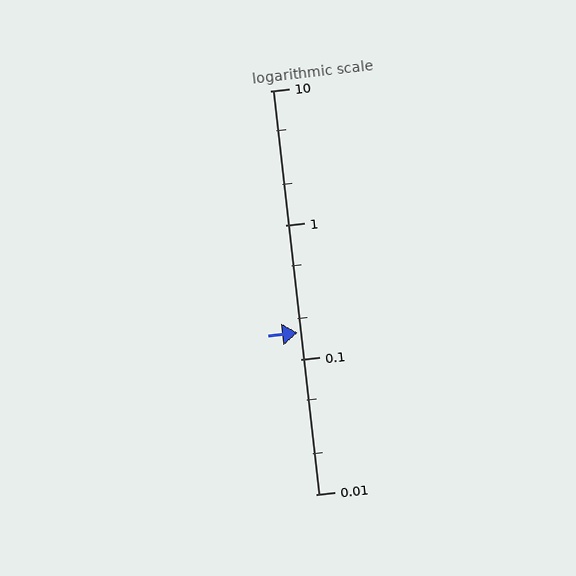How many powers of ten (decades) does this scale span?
The scale spans 3 decades, from 0.01 to 10.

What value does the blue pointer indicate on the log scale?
The pointer indicates approximately 0.16.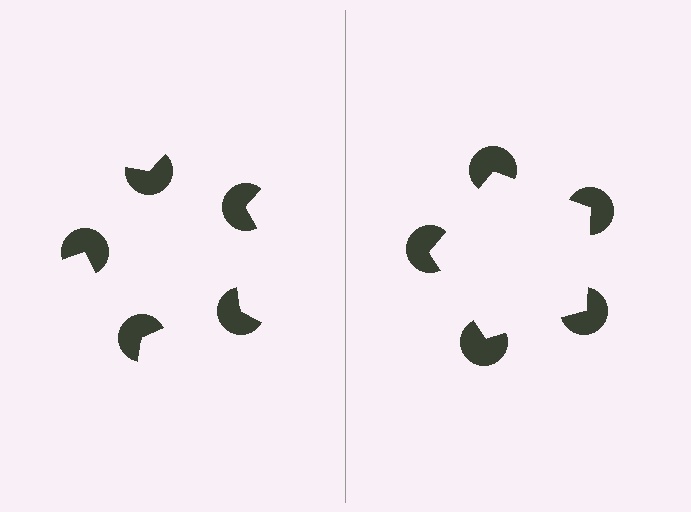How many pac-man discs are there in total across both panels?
10 — 5 on each side.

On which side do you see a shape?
An illusory pentagon appears on the right side. On the left side the wedge cuts are rotated, so no coherent shape forms.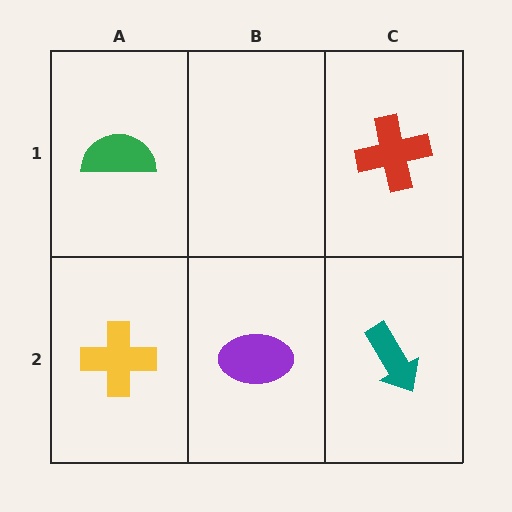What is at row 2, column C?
A teal arrow.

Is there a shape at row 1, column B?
No, that cell is empty.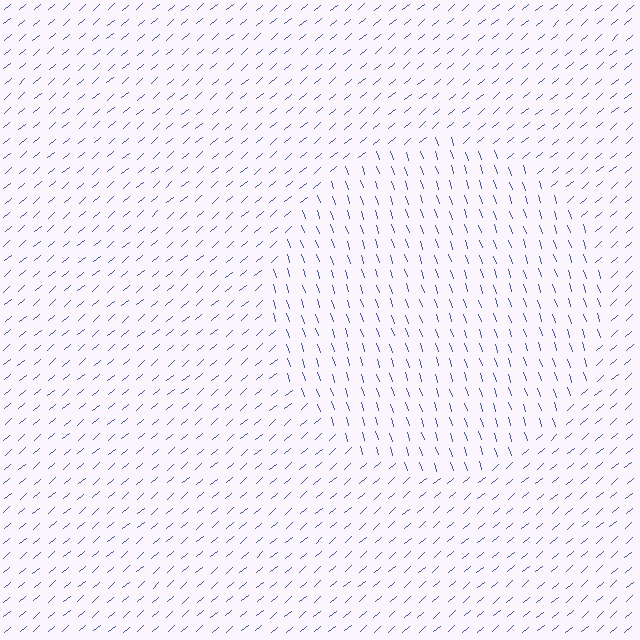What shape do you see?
I see a circle.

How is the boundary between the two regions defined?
The boundary is defined purely by a change in line orientation (approximately 67 degrees difference). All lines are the same color and thickness.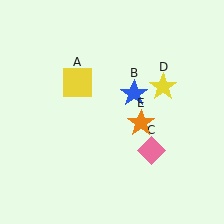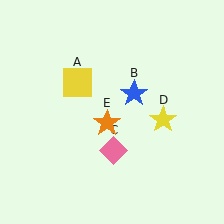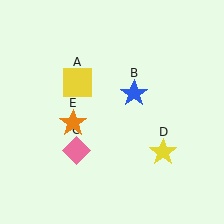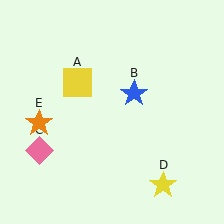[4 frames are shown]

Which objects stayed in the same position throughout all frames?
Yellow square (object A) and blue star (object B) remained stationary.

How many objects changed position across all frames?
3 objects changed position: pink diamond (object C), yellow star (object D), orange star (object E).